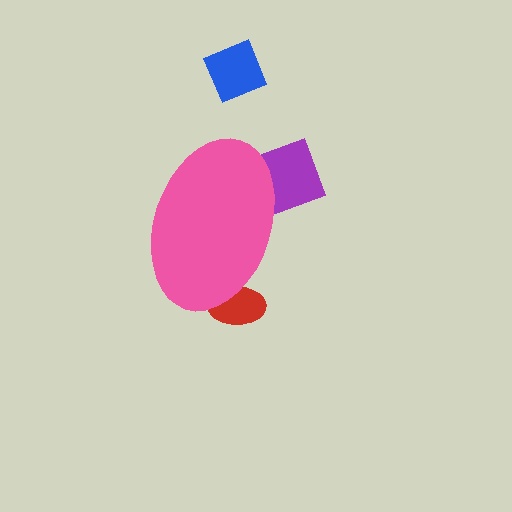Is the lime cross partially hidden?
Yes, the lime cross is partially hidden behind the pink ellipse.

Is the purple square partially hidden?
Yes, the purple square is partially hidden behind the pink ellipse.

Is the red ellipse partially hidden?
Yes, the red ellipse is partially hidden behind the pink ellipse.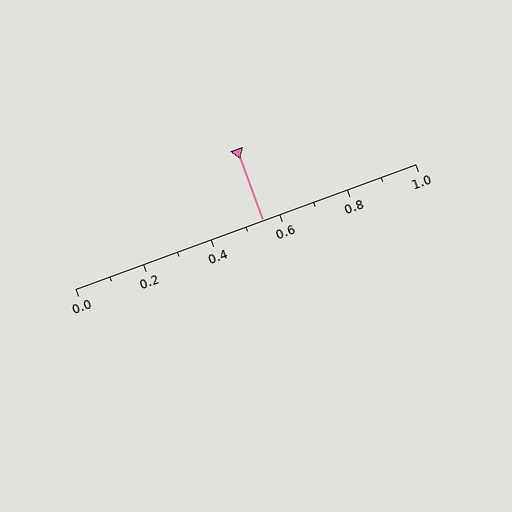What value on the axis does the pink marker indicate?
The marker indicates approximately 0.55.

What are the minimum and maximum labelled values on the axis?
The axis runs from 0.0 to 1.0.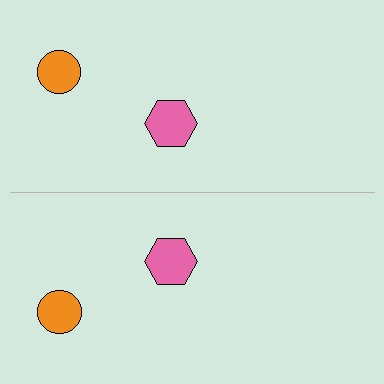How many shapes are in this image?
There are 4 shapes in this image.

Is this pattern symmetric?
Yes, this pattern has bilateral (reflection) symmetry.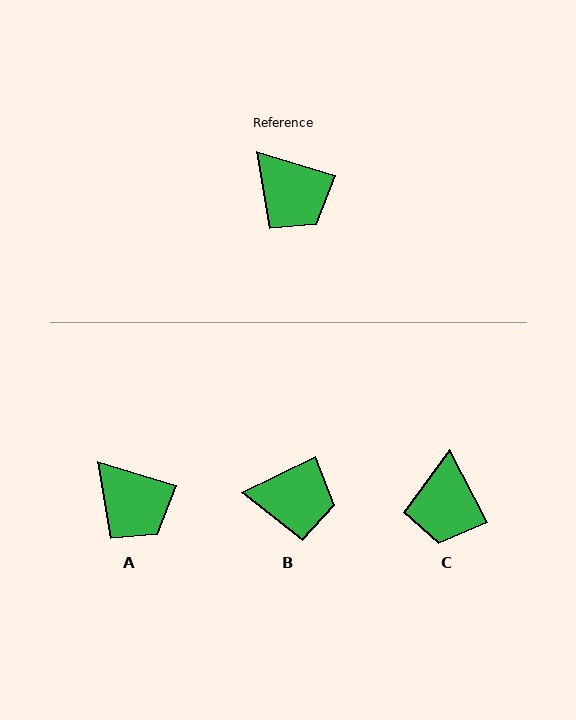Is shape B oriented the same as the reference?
No, it is off by about 43 degrees.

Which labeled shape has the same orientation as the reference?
A.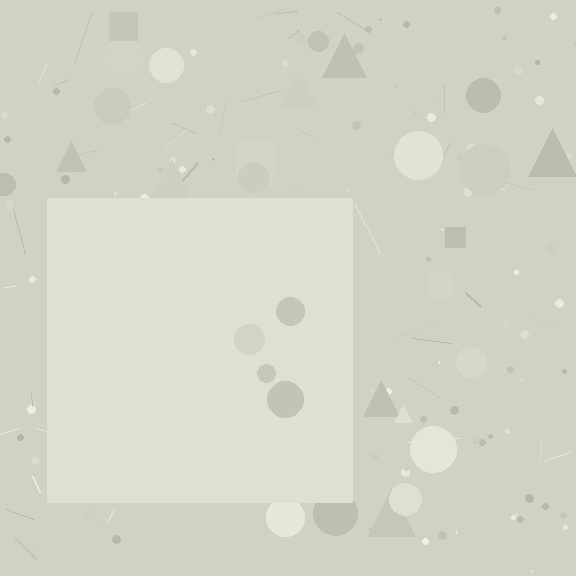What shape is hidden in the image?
A square is hidden in the image.